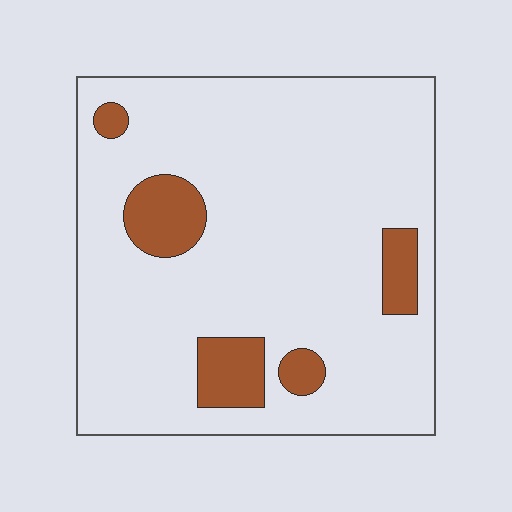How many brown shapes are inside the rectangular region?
5.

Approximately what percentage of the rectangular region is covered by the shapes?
Approximately 15%.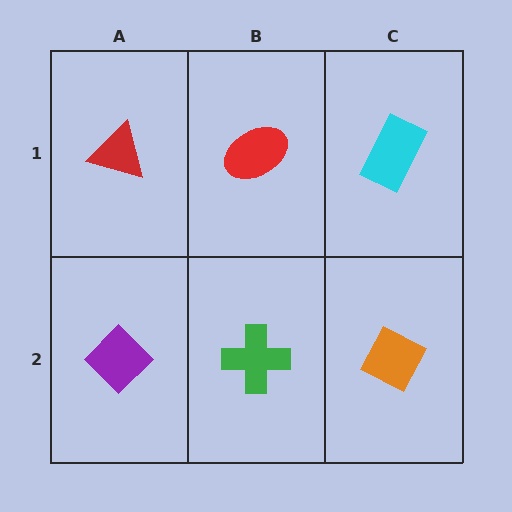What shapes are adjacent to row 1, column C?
An orange diamond (row 2, column C), a red ellipse (row 1, column B).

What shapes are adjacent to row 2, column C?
A cyan rectangle (row 1, column C), a green cross (row 2, column B).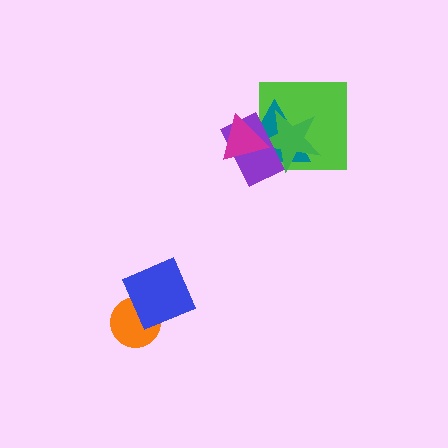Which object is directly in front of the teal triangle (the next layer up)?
The green star is directly in front of the teal triangle.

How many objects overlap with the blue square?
1 object overlaps with the blue square.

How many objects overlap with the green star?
4 objects overlap with the green star.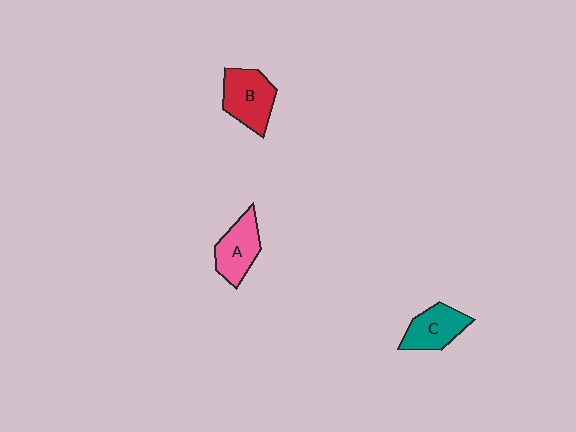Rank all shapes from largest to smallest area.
From largest to smallest: B (red), A (pink), C (teal).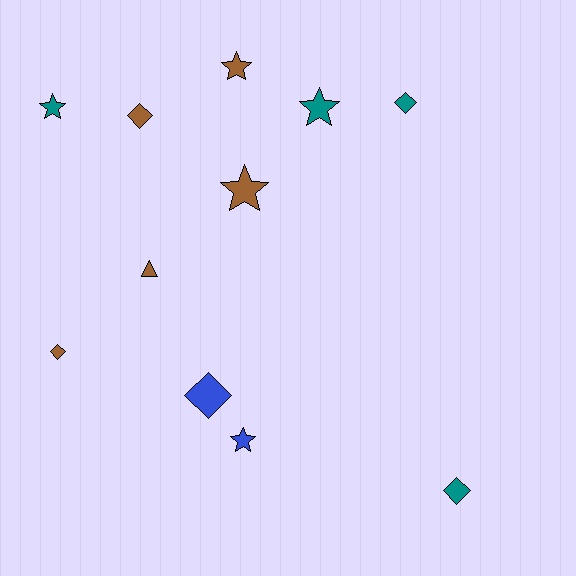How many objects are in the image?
There are 11 objects.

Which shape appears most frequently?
Diamond, with 5 objects.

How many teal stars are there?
There are 2 teal stars.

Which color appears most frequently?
Brown, with 5 objects.